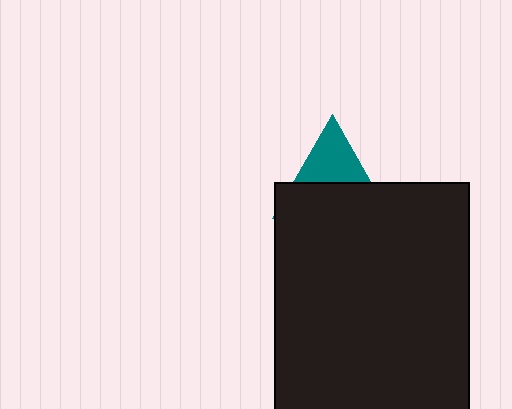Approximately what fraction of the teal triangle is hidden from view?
Roughly 59% of the teal triangle is hidden behind the black rectangle.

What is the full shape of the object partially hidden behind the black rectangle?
The partially hidden object is a teal triangle.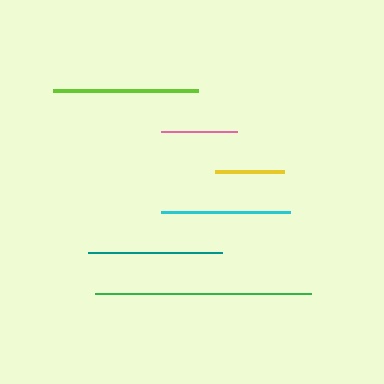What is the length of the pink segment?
The pink segment is approximately 75 pixels long.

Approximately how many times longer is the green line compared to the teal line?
The green line is approximately 1.6 times the length of the teal line.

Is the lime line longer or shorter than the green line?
The green line is longer than the lime line.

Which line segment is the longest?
The green line is the longest at approximately 216 pixels.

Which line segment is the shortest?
The yellow line is the shortest at approximately 69 pixels.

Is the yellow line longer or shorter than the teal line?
The teal line is longer than the yellow line.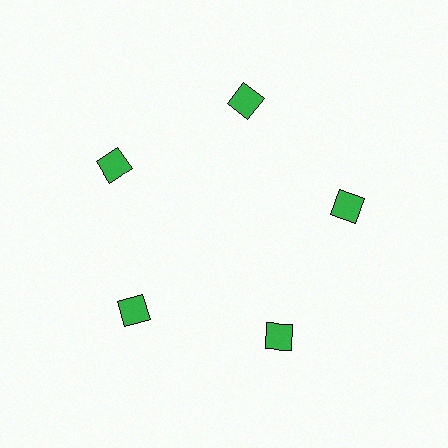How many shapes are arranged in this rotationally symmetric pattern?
There are 5 shapes, arranged in 5 groups of 1.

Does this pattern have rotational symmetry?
Yes, this pattern has 5-fold rotational symmetry. It looks the same after rotating 72 degrees around the center.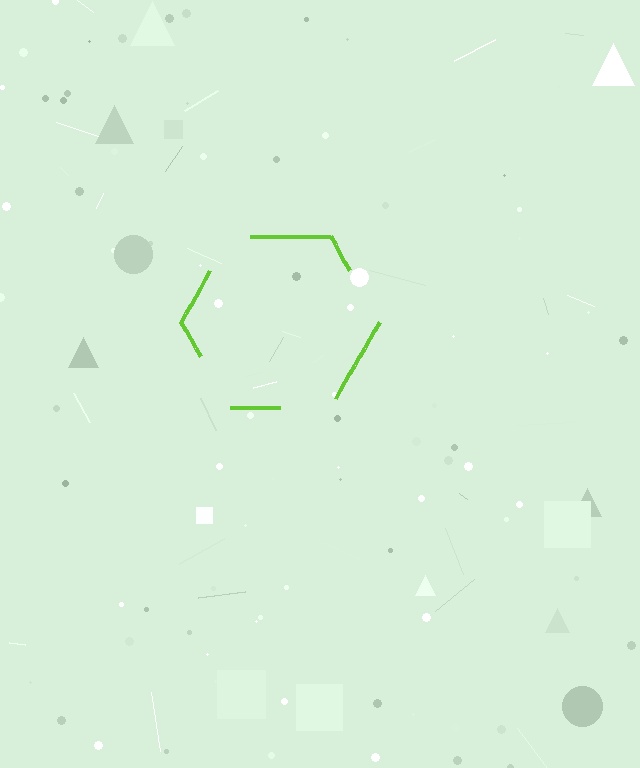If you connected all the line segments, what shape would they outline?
They would outline a hexagon.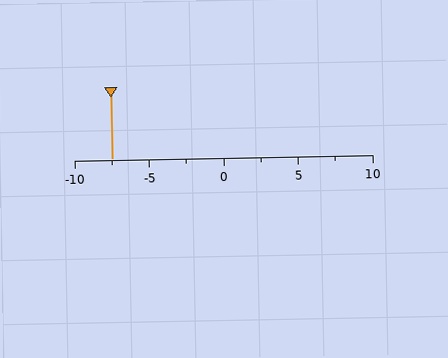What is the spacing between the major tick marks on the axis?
The major ticks are spaced 5 apart.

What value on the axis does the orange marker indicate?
The marker indicates approximately -7.5.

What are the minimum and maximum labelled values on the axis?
The axis runs from -10 to 10.